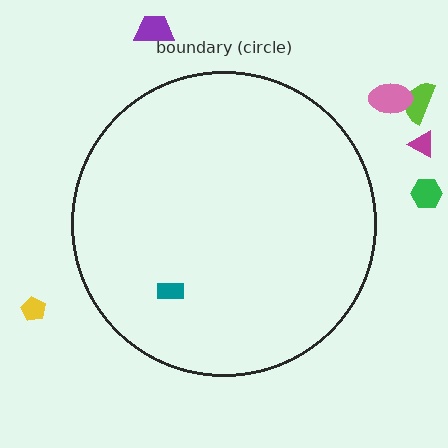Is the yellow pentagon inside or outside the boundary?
Outside.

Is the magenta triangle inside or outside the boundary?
Outside.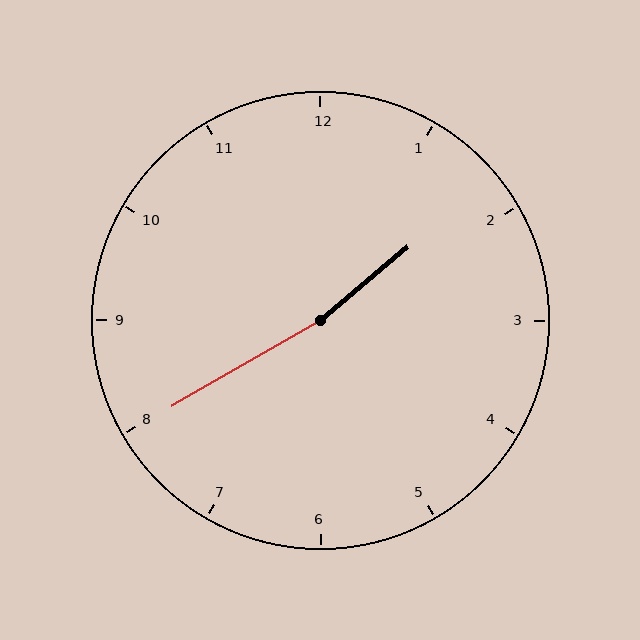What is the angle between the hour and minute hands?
Approximately 170 degrees.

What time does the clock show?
1:40.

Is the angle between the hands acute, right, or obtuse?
It is obtuse.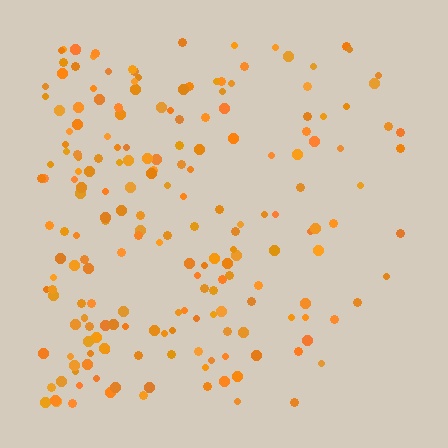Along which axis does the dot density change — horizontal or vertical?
Horizontal.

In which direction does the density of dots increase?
From right to left, with the left side densest.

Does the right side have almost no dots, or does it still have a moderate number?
Still a moderate number, just noticeably fewer than the left.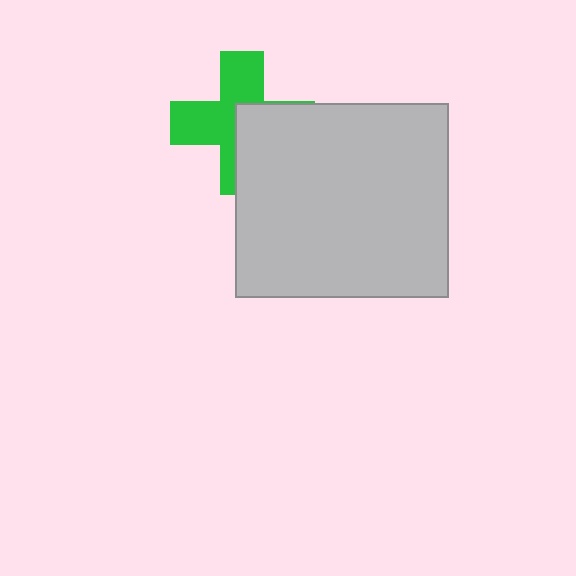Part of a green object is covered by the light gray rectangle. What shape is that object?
It is a cross.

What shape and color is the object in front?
The object in front is a light gray rectangle.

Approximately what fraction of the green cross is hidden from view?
Roughly 44% of the green cross is hidden behind the light gray rectangle.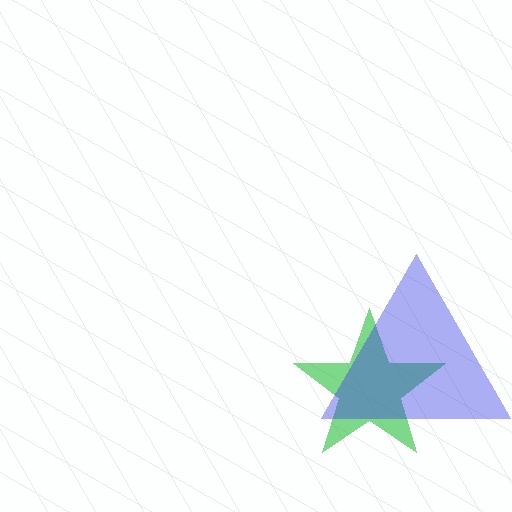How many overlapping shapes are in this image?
There are 2 overlapping shapes in the image.